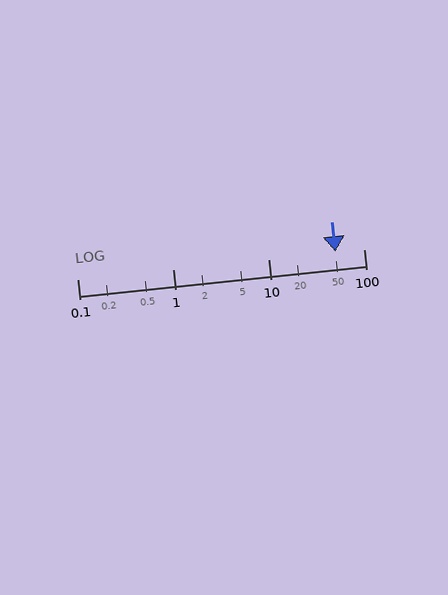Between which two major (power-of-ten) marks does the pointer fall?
The pointer is between 10 and 100.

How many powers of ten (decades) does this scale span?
The scale spans 3 decades, from 0.1 to 100.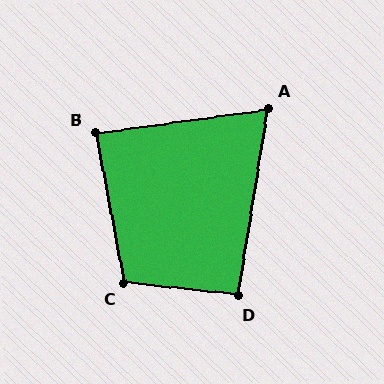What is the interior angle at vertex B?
Approximately 87 degrees (approximately right).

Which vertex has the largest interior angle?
C, at approximately 107 degrees.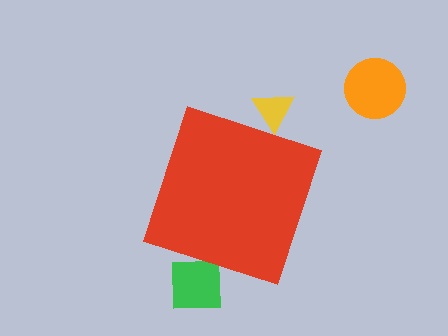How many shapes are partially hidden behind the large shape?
2 shapes are partially hidden.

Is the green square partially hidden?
Yes, the green square is partially hidden behind the red diamond.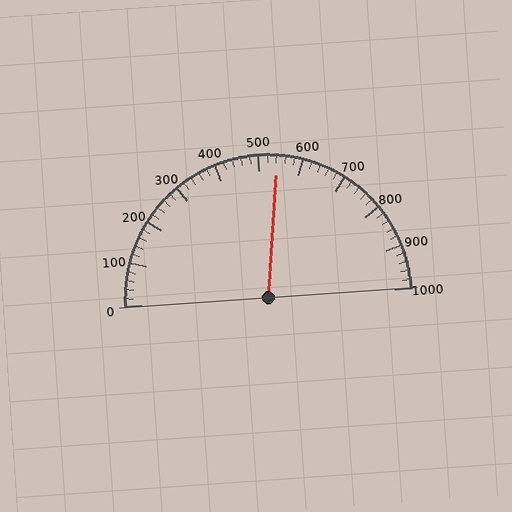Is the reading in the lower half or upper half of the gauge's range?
The reading is in the upper half of the range (0 to 1000).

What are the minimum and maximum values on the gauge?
The gauge ranges from 0 to 1000.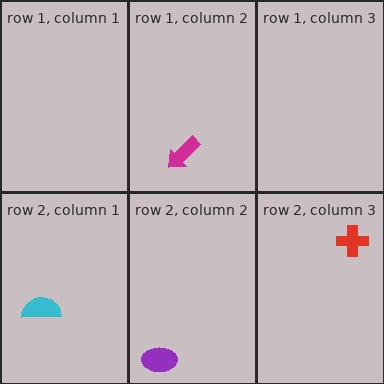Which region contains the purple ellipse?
The row 2, column 2 region.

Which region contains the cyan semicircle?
The row 2, column 1 region.